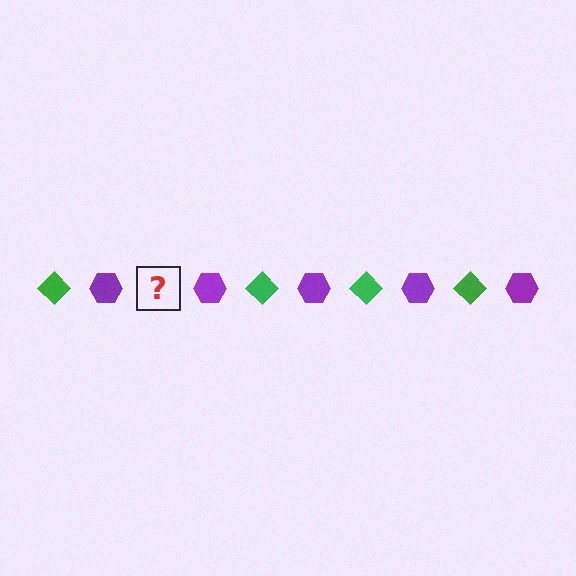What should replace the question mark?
The question mark should be replaced with a green diamond.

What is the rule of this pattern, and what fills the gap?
The rule is that the pattern alternates between green diamond and purple hexagon. The gap should be filled with a green diamond.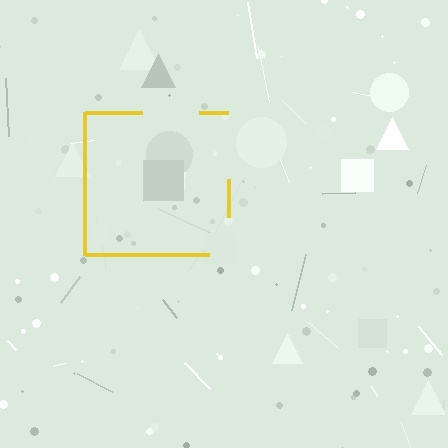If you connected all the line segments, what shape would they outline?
They would outline a square.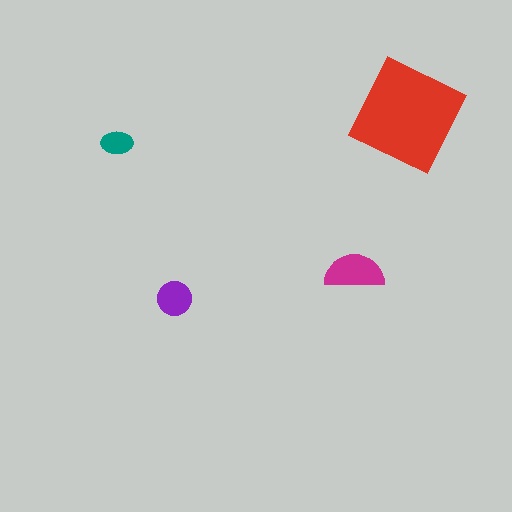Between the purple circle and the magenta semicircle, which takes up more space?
The magenta semicircle.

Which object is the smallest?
The teal ellipse.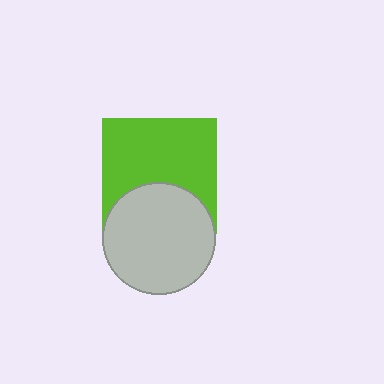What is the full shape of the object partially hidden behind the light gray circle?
The partially hidden object is a lime square.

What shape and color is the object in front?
The object in front is a light gray circle.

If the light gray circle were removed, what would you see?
You would see the complete lime square.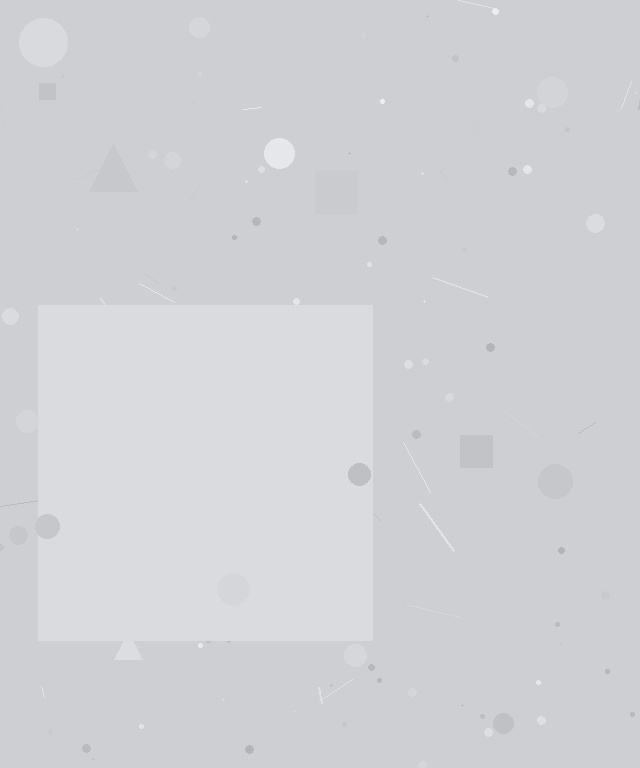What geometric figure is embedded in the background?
A square is embedded in the background.